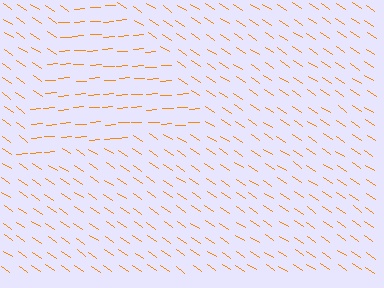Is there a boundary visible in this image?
Yes, there is a texture boundary formed by a change in line orientation.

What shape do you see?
I see a triangle.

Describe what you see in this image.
The image is filled with small orange line segments. A triangle region in the image has lines oriented differently from the surrounding lines, creating a visible texture boundary.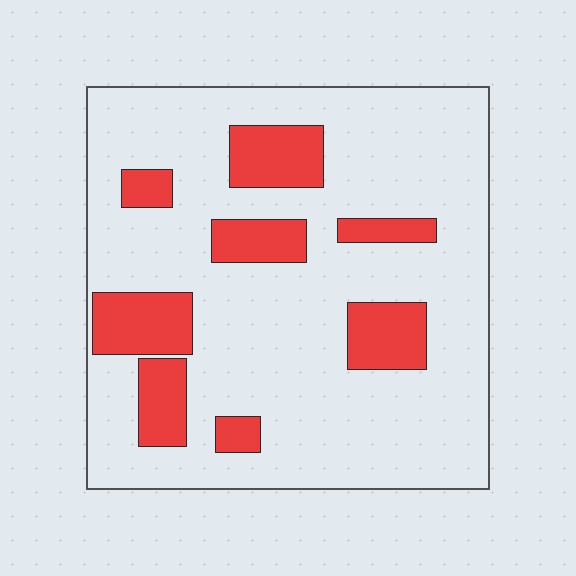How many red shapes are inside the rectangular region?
8.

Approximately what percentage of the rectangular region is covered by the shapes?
Approximately 20%.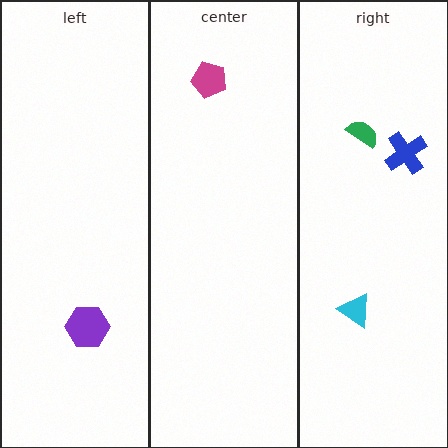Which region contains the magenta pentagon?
The center region.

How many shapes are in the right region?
3.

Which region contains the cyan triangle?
The right region.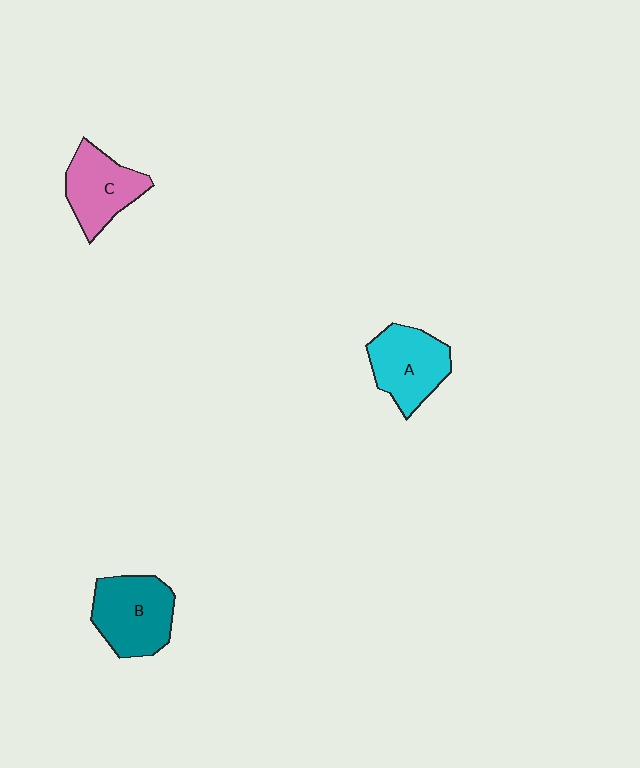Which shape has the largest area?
Shape B (teal).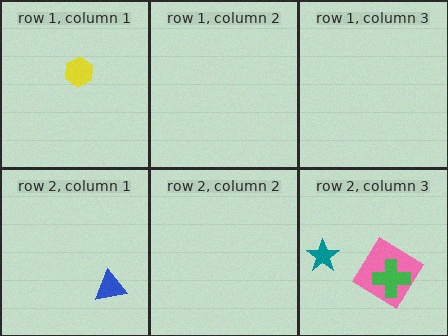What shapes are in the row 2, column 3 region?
The pink diamond, the teal star, the green cross.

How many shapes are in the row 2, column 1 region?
1.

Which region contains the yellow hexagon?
The row 1, column 1 region.